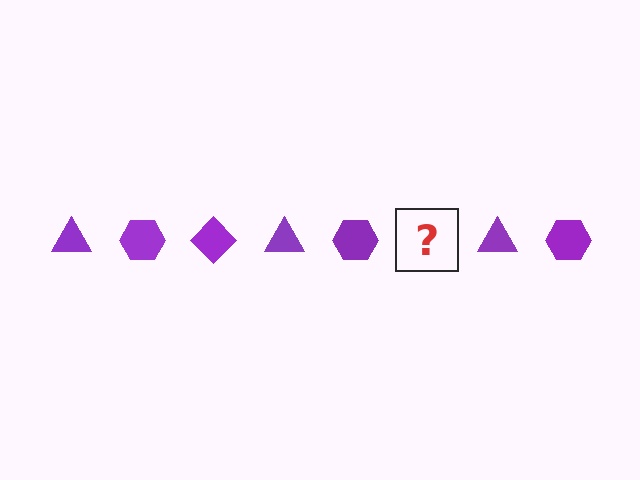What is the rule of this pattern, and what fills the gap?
The rule is that the pattern cycles through triangle, hexagon, diamond shapes in purple. The gap should be filled with a purple diamond.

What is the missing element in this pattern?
The missing element is a purple diamond.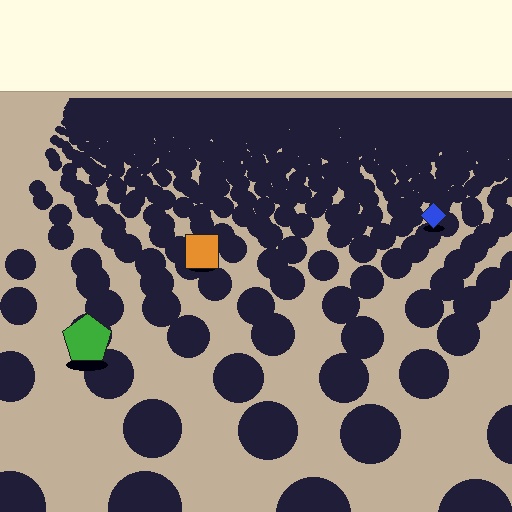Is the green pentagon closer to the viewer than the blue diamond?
Yes. The green pentagon is closer — you can tell from the texture gradient: the ground texture is coarser near it.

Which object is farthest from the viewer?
The blue diamond is farthest from the viewer. It appears smaller and the ground texture around it is denser.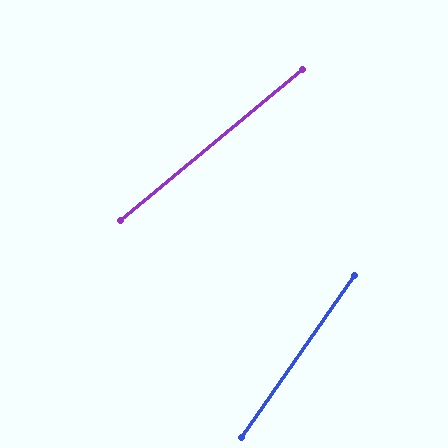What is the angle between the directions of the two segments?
Approximately 15 degrees.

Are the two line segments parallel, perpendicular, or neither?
Neither parallel nor perpendicular — they differ by about 15°.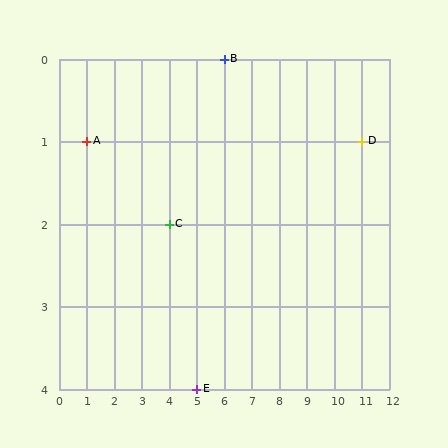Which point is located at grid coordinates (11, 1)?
Point D is at (11, 1).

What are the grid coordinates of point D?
Point D is at grid coordinates (11, 1).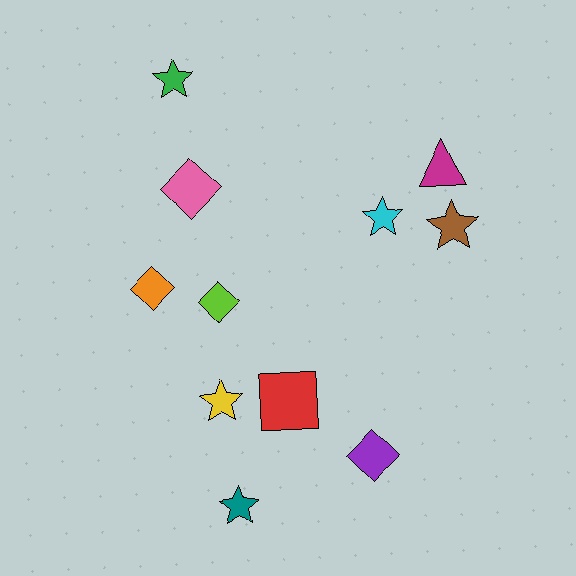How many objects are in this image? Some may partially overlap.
There are 11 objects.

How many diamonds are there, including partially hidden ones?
There are 4 diamonds.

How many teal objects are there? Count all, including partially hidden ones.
There is 1 teal object.